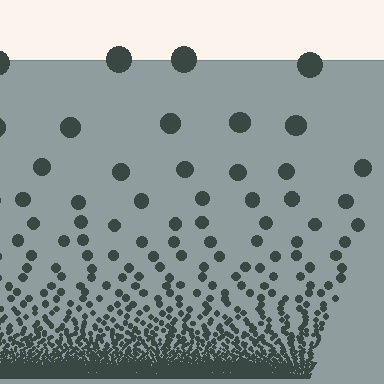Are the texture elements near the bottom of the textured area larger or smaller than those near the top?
Smaller. The gradient is inverted — elements near the bottom are smaller and denser.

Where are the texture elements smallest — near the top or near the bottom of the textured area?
Near the bottom.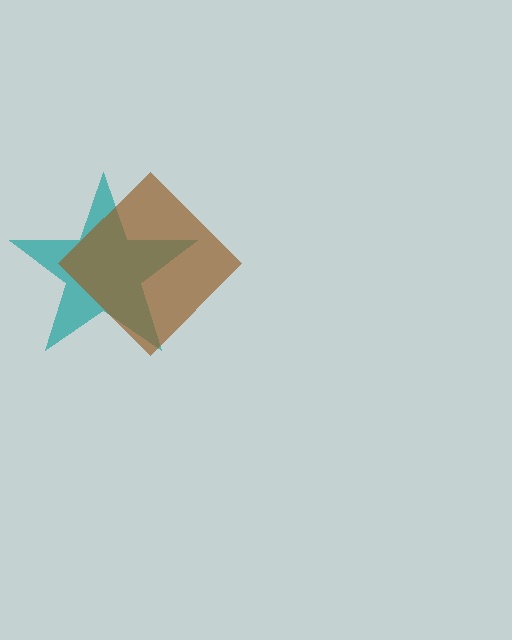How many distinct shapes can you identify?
There are 2 distinct shapes: a teal star, a brown diamond.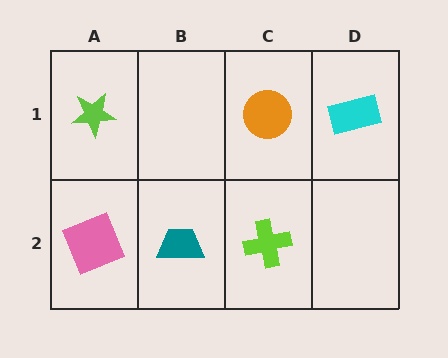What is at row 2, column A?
A pink square.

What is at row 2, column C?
A lime cross.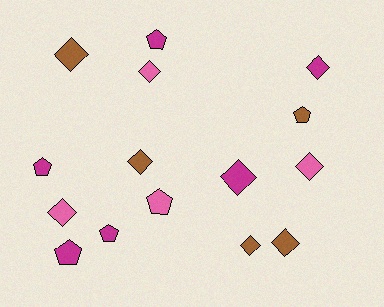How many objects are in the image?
There are 15 objects.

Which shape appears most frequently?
Diamond, with 9 objects.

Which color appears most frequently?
Magenta, with 6 objects.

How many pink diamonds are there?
There are 3 pink diamonds.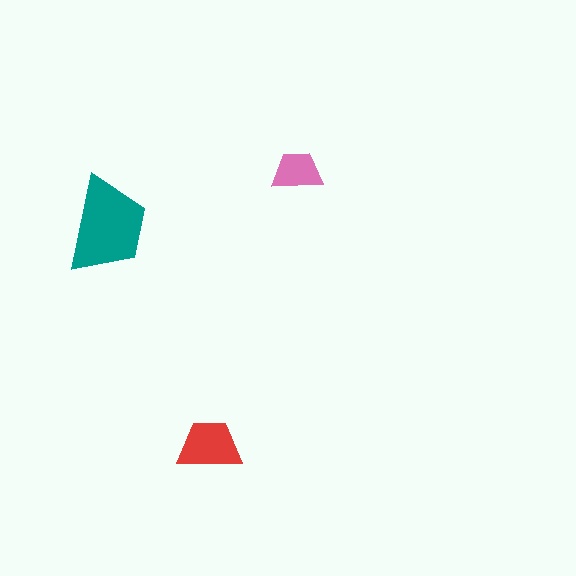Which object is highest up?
The pink trapezoid is topmost.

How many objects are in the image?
There are 3 objects in the image.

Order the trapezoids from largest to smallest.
the teal one, the red one, the pink one.